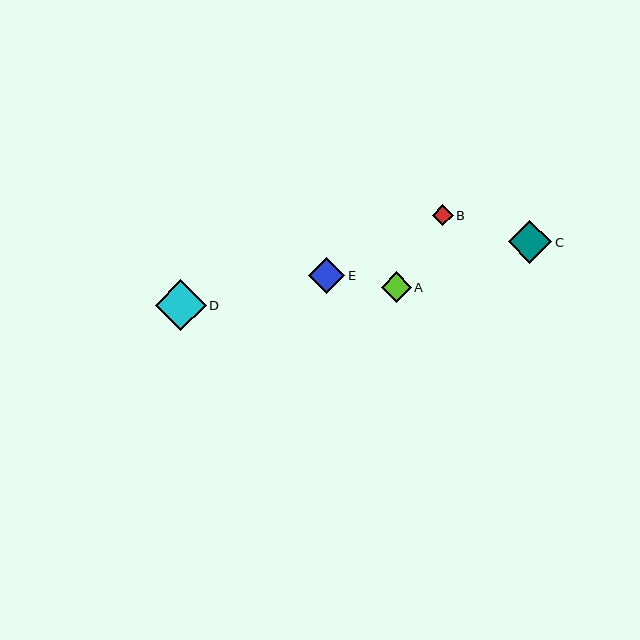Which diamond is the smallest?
Diamond B is the smallest with a size of approximately 21 pixels.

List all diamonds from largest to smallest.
From largest to smallest: D, C, E, A, B.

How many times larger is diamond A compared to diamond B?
Diamond A is approximately 1.4 times the size of diamond B.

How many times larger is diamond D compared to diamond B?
Diamond D is approximately 2.4 times the size of diamond B.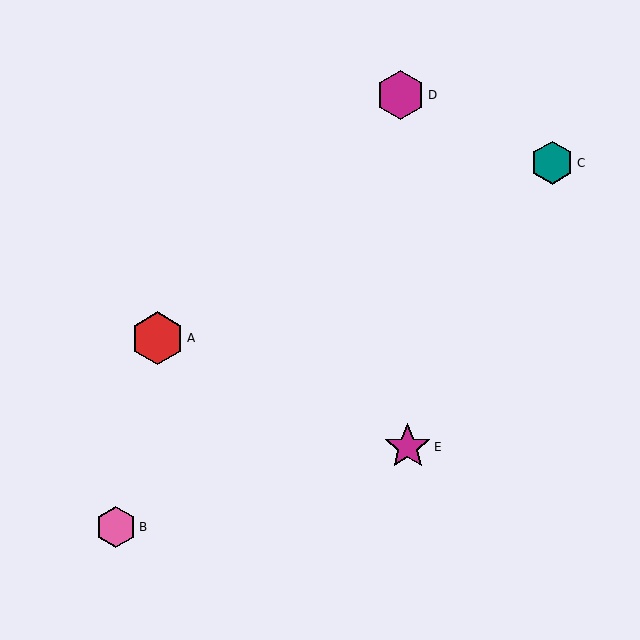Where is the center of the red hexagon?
The center of the red hexagon is at (158, 338).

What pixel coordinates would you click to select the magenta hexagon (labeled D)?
Click at (401, 95) to select the magenta hexagon D.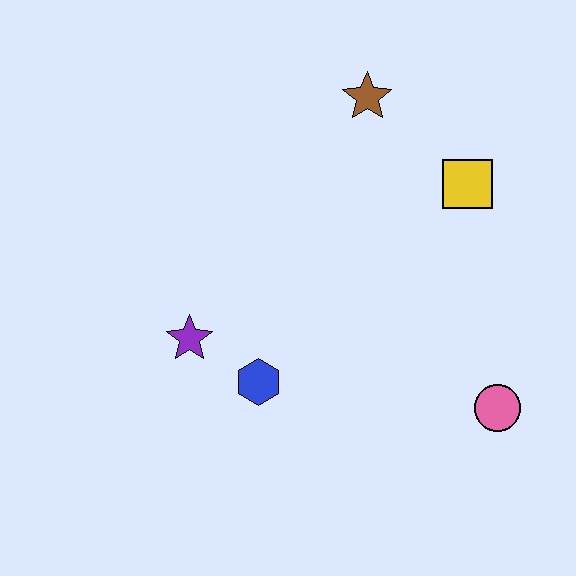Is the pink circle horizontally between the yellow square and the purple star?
No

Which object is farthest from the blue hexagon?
The brown star is farthest from the blue hexagon.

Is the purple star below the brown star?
Yes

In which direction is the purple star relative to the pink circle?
The purple star is to the left of the pink circle.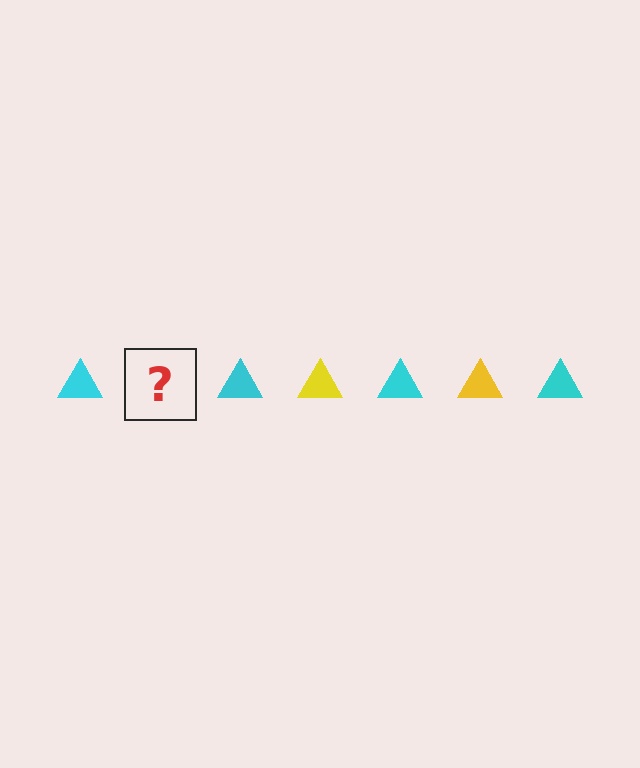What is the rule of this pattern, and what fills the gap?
The rule is that the pattern cycles through cyan, yellow triangles. The gap should be filled with a yellow triangle.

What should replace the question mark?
The question mark should be replaced with a yellow triangle.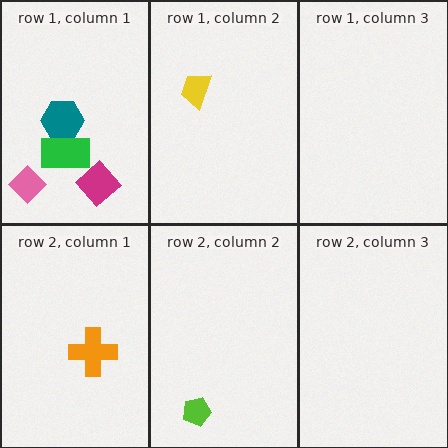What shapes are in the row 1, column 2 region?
The yellow trapezoid.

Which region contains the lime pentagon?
The row 2, column 2 region.